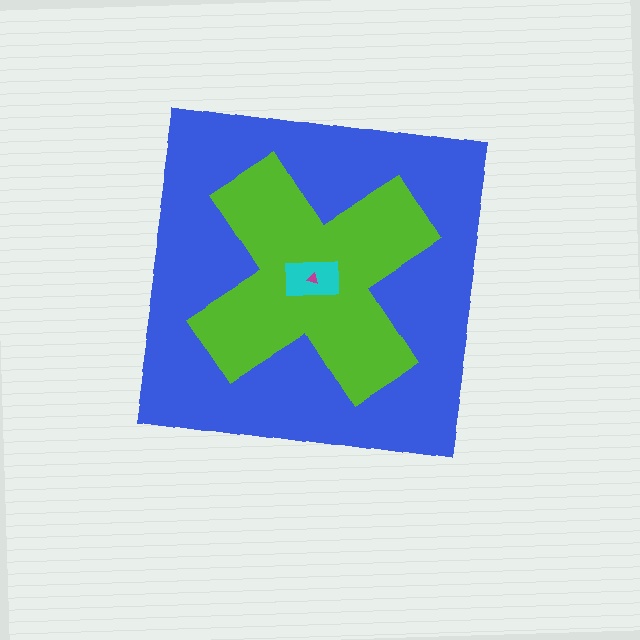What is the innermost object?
The magenta triangle.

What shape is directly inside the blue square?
The lime cross.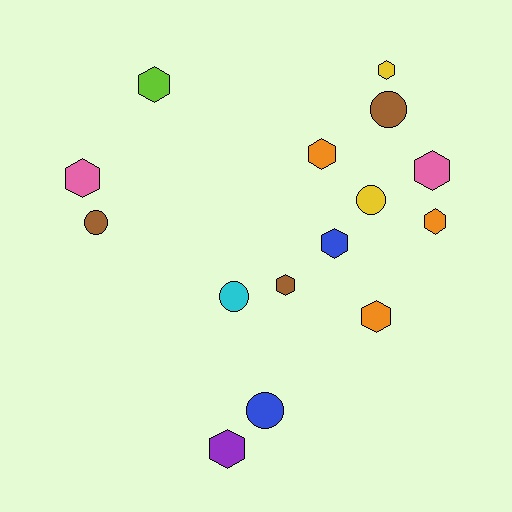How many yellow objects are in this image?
There are 2 yellow objects.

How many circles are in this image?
There are 5 circles.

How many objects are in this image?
There are 15 objects.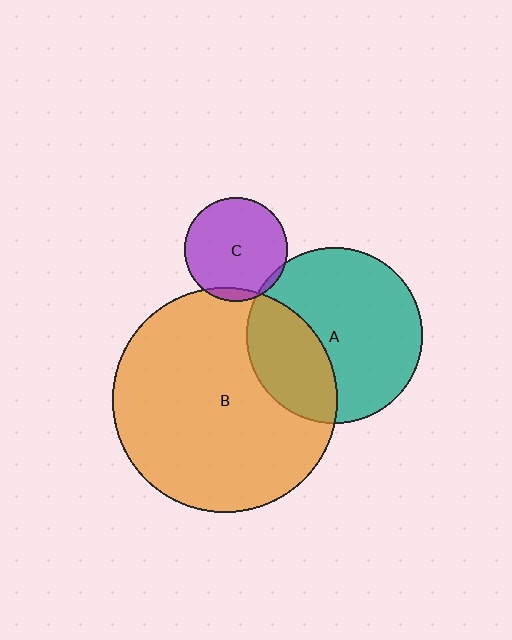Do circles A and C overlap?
Yes.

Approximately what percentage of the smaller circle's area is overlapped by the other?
Approximately 5%.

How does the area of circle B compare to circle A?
Approximately 1.6 times.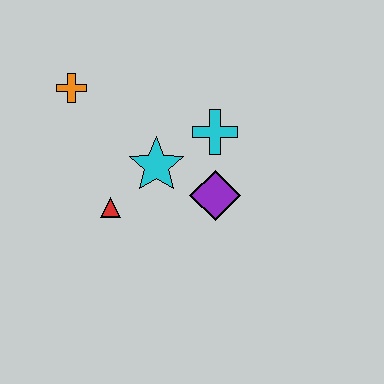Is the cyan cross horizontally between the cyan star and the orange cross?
No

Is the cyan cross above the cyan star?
Yes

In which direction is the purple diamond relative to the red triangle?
The purple diamond is to the right of the red triangle.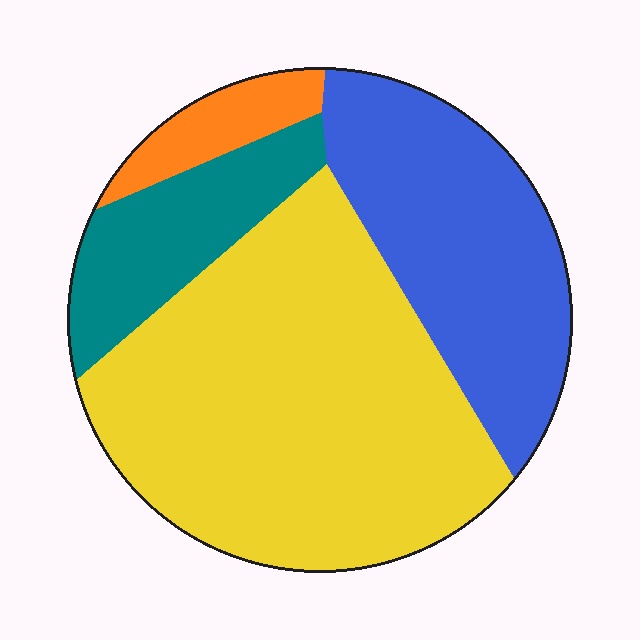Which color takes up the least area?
Orange, at roughly 5%.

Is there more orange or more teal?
Teal.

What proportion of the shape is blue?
Blue takes up between a quarter and a half of the shape.